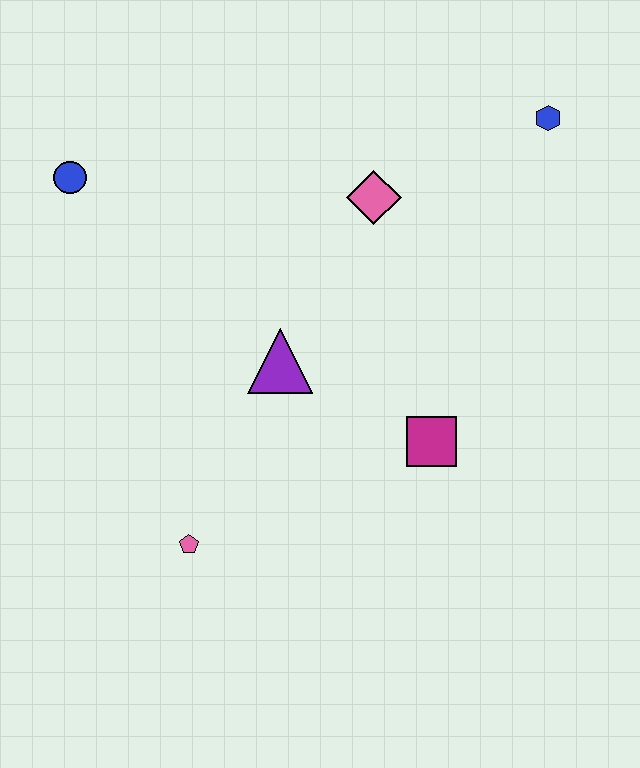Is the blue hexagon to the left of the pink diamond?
No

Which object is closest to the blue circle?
The purple triangle is closest to the blue circle.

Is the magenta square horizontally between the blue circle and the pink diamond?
No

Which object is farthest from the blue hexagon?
The pink pentagon is farthest from the blue hexagon.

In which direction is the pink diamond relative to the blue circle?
The pink diamond is to the right of the blue circle.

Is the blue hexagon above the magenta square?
Yes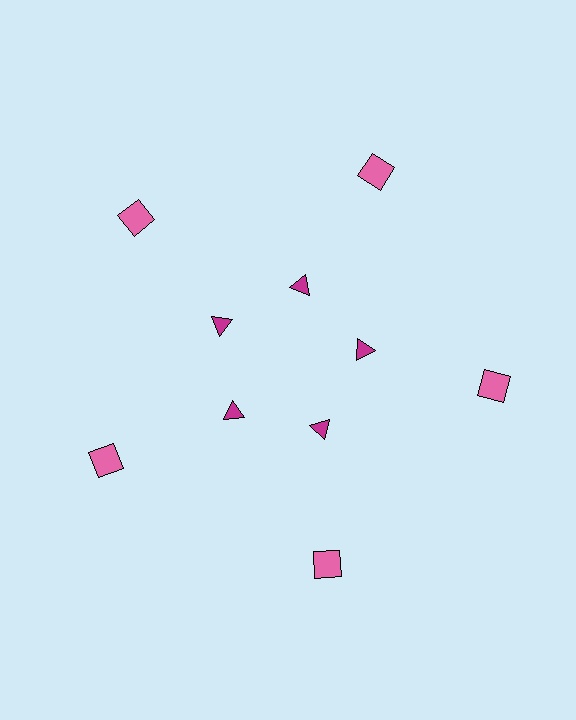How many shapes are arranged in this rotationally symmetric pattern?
There are 10 shapes, arranged in 5 groups of 2.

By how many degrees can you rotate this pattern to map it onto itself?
The pattern maps onto itself every 72 degrees of rotation.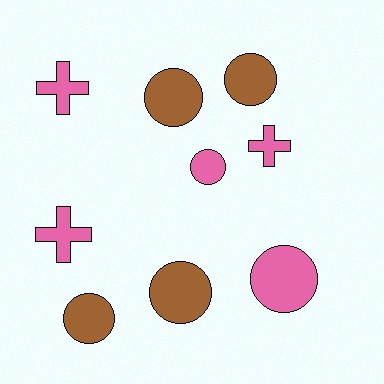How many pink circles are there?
There are 2 pink circles.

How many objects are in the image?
There are 9 objects.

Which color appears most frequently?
Pink, with 5 objects.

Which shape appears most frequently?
Circle, with 6 objects.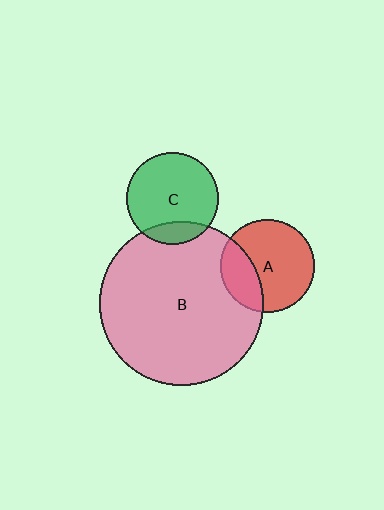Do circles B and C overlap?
Yes.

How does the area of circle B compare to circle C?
Approximately 3.2 times.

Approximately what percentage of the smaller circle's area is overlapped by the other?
Approximately 15%.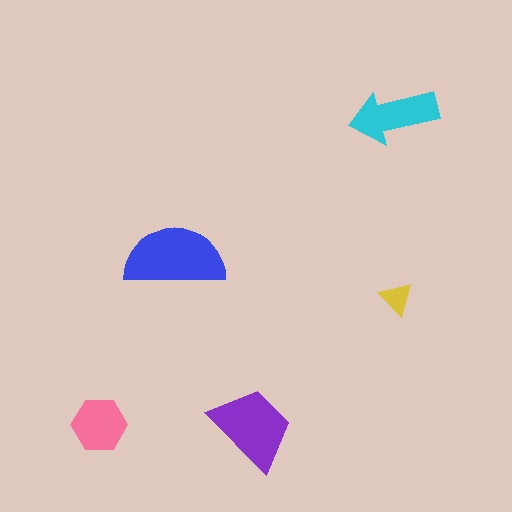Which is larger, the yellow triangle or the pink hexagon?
The pink hexagon.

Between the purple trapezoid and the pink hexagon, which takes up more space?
The purple trapezoid.